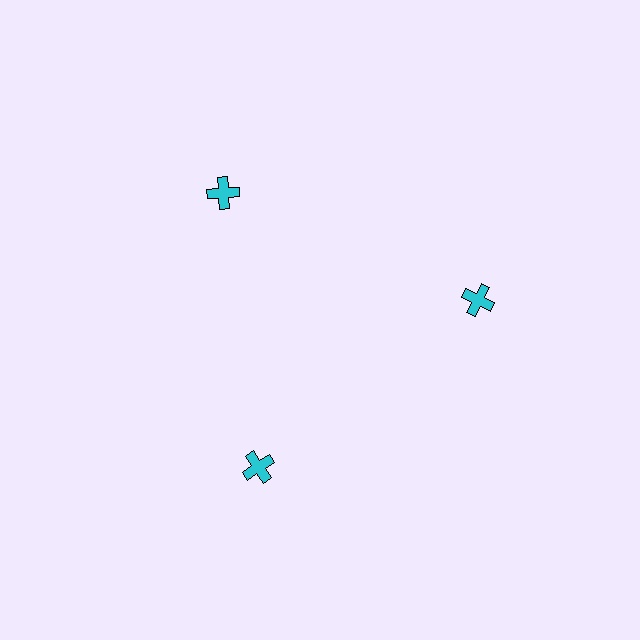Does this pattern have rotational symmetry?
Yes, this pattern has 3-fold rotational symmetry. It looks the same after rotating 120 degrees around the center.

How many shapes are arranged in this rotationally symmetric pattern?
There are 3 shapes, arranged in 3 groups of 1.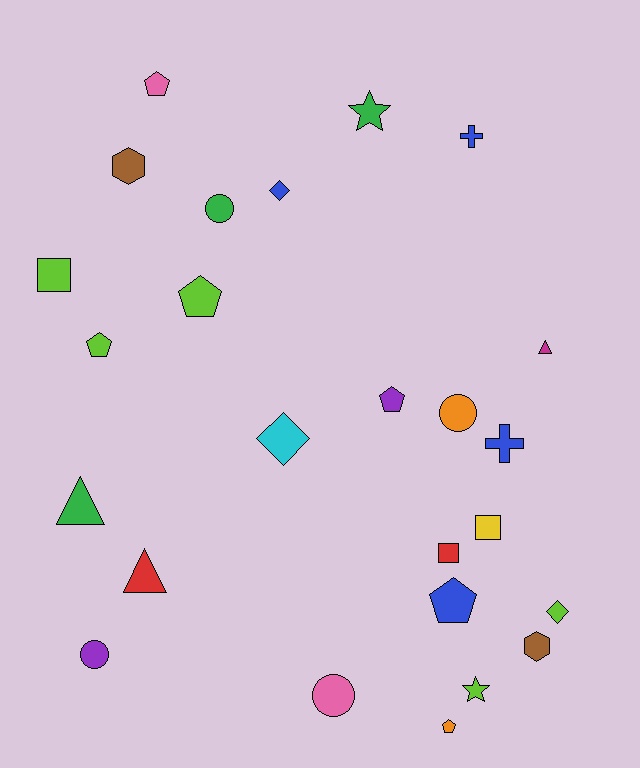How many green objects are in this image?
There are 3 green objects.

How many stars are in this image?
There are 2 stars.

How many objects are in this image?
There are 25 objects.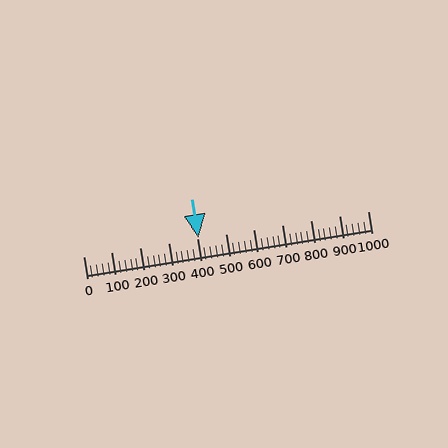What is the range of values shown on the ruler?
The ruler shows values from 0 to 1000.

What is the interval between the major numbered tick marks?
The major tick marks are spaced 100 units apart.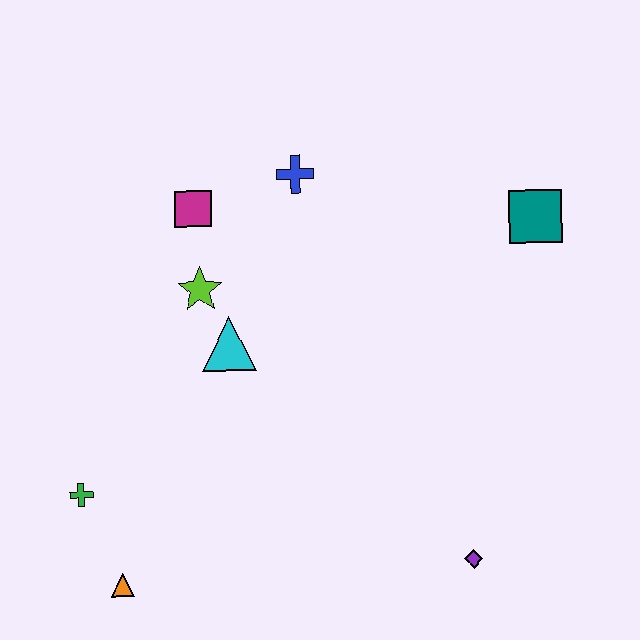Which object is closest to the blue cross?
The magenta square is closest to the blue cross.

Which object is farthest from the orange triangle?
The teal square is farthest from the orange triangle.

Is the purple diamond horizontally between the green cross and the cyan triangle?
No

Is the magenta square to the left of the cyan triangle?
Yes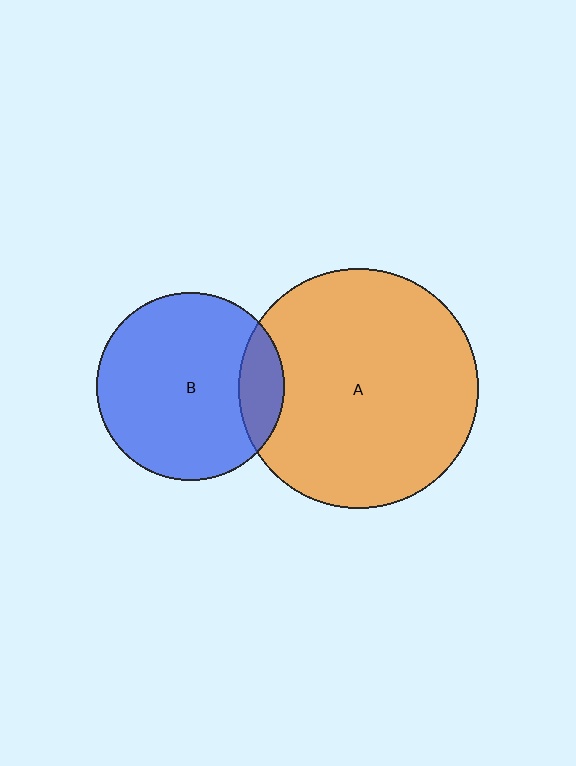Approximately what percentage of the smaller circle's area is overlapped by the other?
Approximately 15%.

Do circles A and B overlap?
Yes.